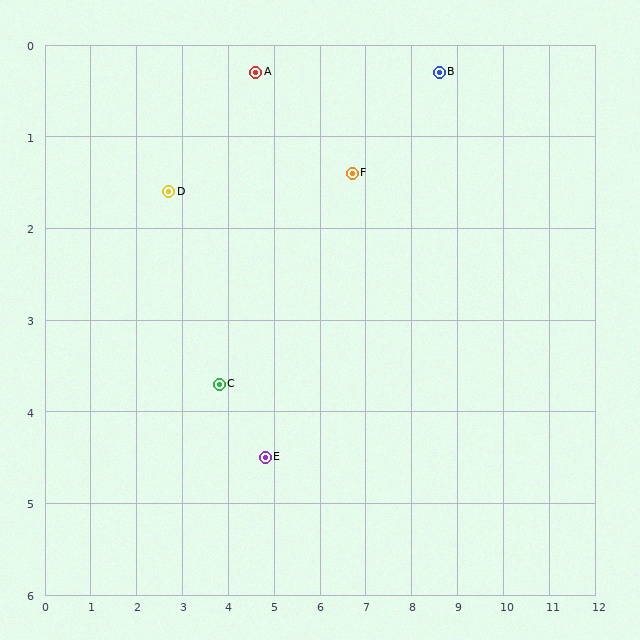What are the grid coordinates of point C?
Point C is at approximately (3.8, 3.7).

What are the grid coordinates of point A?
Point A is at approximately (4.6, 0.3).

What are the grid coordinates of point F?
Point F is at approximately (6.7, 1.4).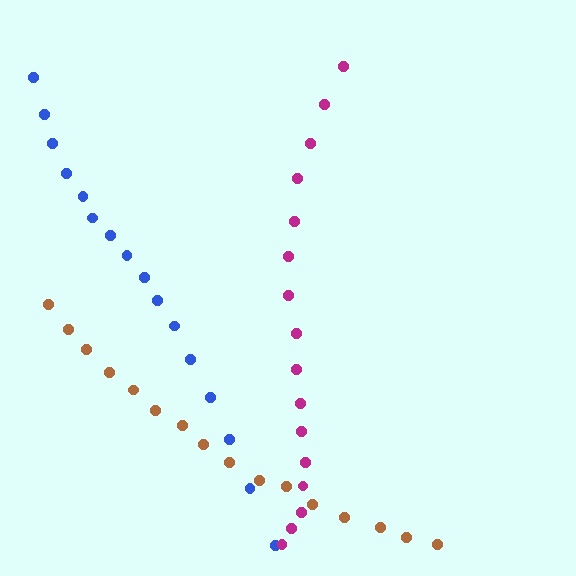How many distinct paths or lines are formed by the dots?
There are 3 distinct paths.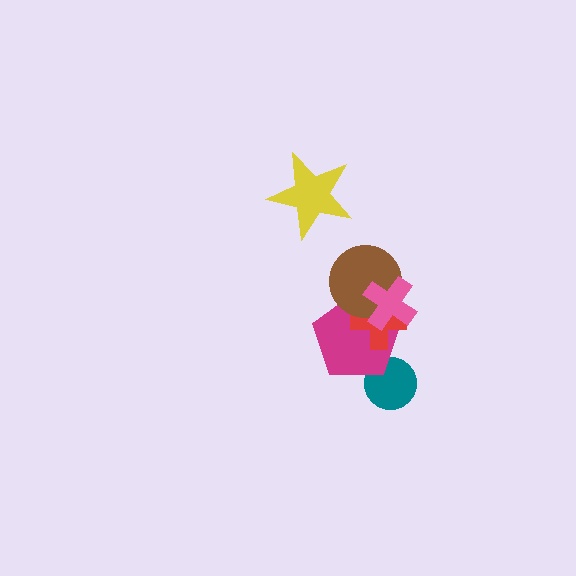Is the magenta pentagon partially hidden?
Yes, it is partially covered by another shape.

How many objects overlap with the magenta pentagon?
4 objects overlap with the magenta pentagon.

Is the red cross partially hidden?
Yes, it is partially covered by another shape.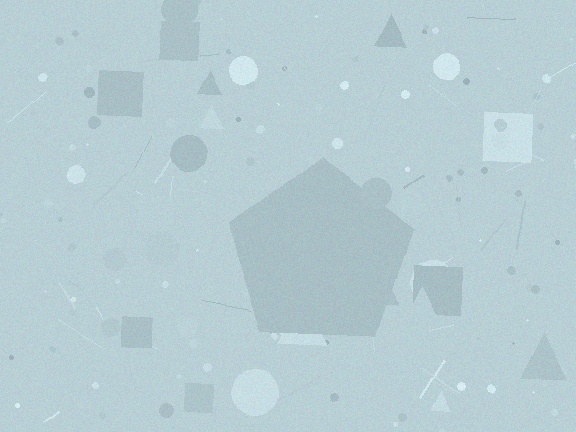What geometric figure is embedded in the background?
A pentagon is embedded in the background.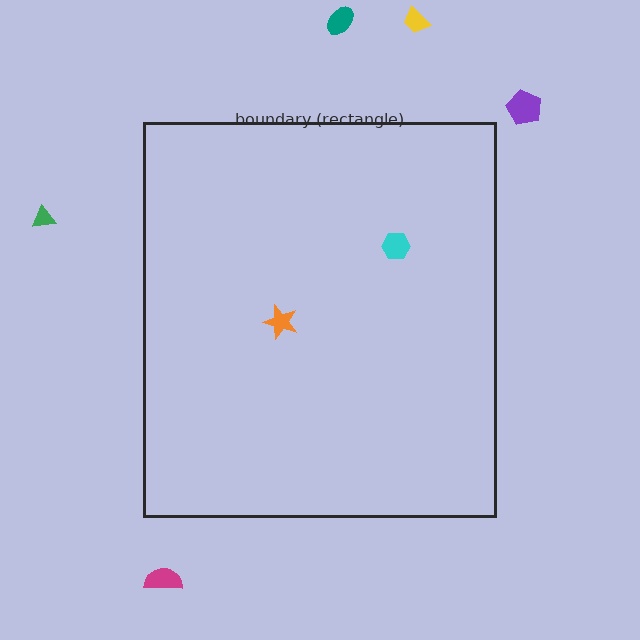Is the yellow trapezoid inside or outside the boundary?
Outside.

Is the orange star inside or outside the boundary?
Inside.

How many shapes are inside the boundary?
2 inside, 5 outside.